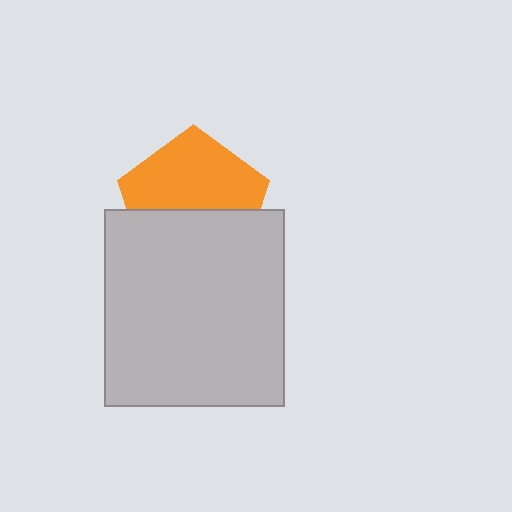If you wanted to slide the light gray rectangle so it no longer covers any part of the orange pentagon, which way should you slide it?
Slide it down — that is the most direct way to separate the two shapes.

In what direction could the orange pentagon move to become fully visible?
The orange pentagon could move up. That would shift it out from behind the light gray rectangle entirely.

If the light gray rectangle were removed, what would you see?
You would see the complete orange pentagon.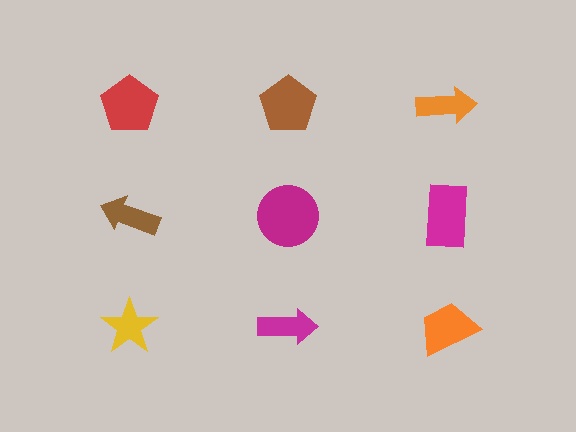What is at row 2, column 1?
A brown arrow.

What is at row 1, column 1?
A red pentagon.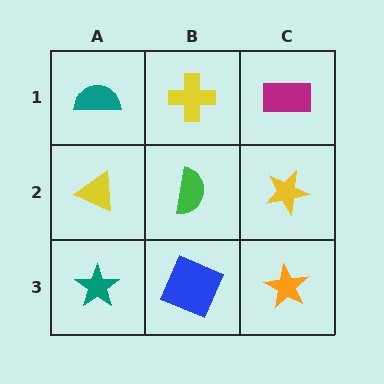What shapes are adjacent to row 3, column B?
A green semicircle (row 2, column B), a teal star (row 3, column A), an orange star (row 3, column C).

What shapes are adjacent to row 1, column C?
A yellow star (row 2, column C), a yellow cross (row 1, column B).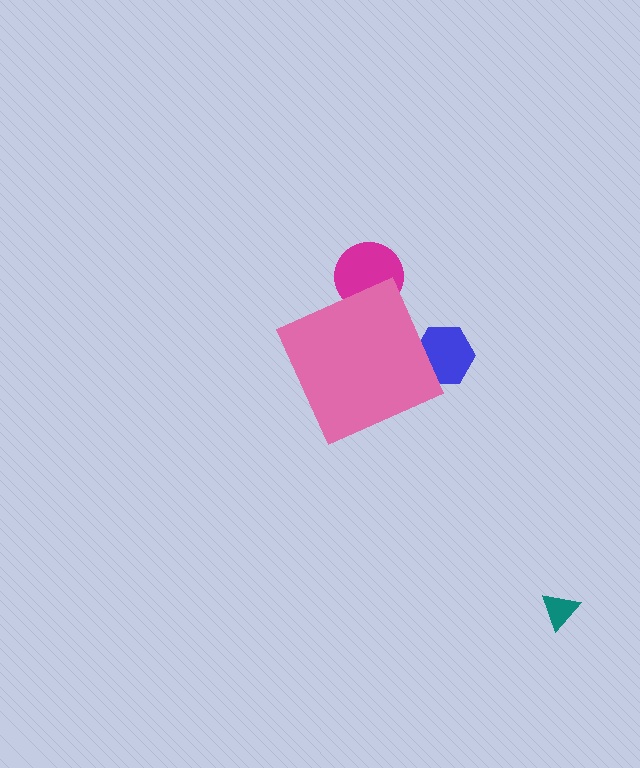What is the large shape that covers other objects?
A pink diamond.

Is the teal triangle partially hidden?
No, the teal triangle is fully visible.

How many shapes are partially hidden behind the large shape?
2 shapes are partially hidden.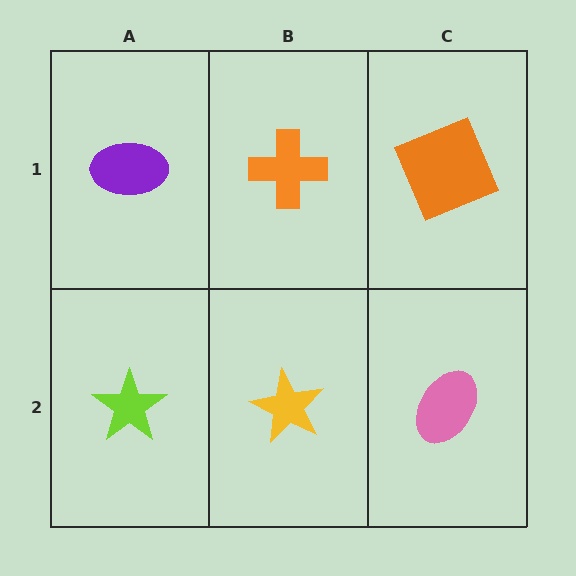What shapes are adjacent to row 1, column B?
A yellow star (row 2, column B), a purple ellipse (row 1, column A), an orange square (row 1, column C).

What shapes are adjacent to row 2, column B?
An orange cross (row 1, column B), a lime star (row 2, column A), a pink ellipse (row 2, column C).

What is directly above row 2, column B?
An orange cross.